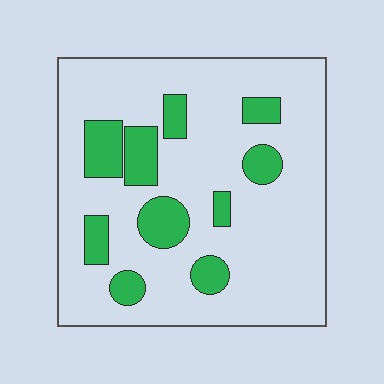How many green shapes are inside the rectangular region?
10.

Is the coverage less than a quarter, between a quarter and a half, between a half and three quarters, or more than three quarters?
Less than a quarter.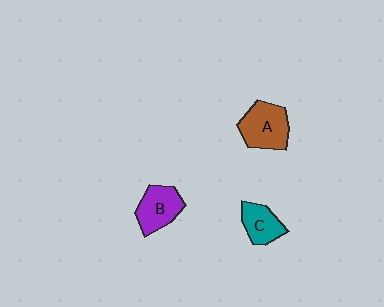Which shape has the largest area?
Shape A (brown).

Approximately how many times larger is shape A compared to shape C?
Approximately 1.5 times.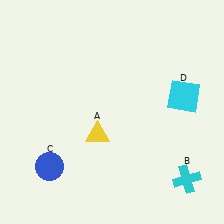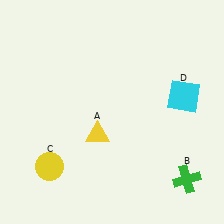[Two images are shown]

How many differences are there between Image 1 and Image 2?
There are 2 differences between the two images.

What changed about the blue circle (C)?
In Image 1, C is blue. In Image 2, it changed to yellow.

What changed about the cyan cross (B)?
In Image 1, B is cyan. In Image 2, it changed to green.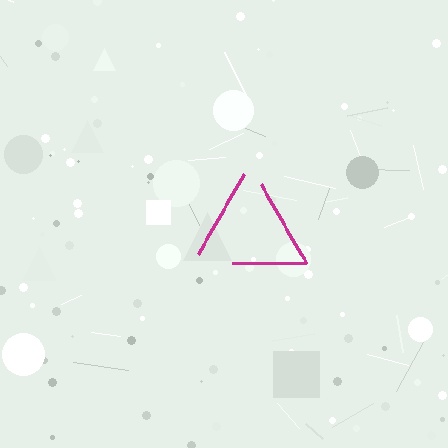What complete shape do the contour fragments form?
The contour fragments form a triangle.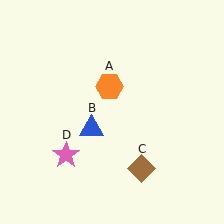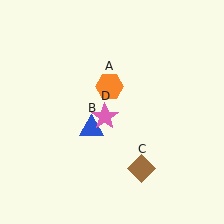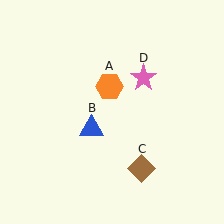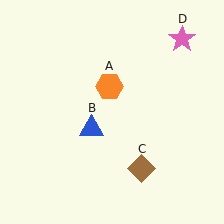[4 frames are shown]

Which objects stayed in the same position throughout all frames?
Orange hexagon (object A) and blue triangle (object B) and brown diamond (object C) remained stationary.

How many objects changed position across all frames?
1 object changed position: pink star (object D).